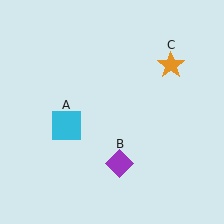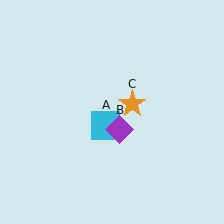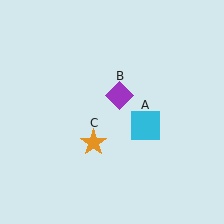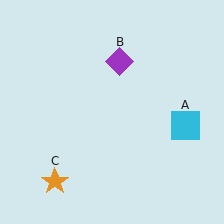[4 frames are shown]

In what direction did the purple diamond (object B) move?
The purple diamond (object B) moved up.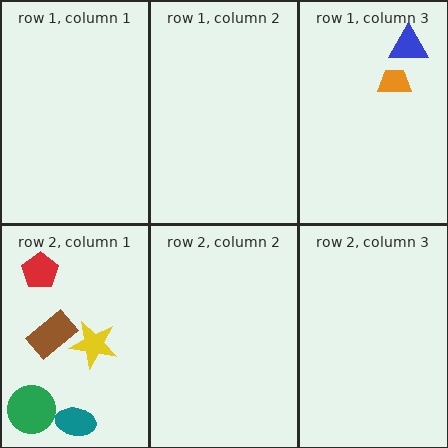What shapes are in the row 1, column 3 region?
The orange trapezoid, the blue triangle.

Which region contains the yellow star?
The row 2, column 1 region.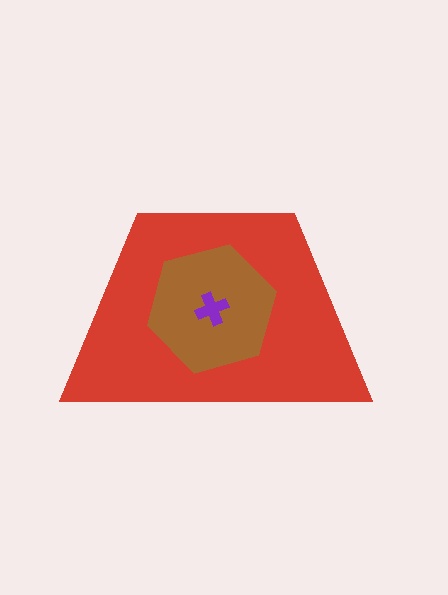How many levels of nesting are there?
3.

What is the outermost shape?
The red trapezoid.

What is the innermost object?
The purple cross.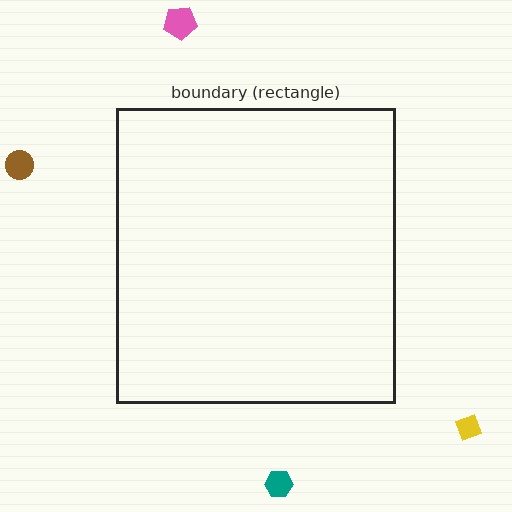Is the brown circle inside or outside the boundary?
Outside.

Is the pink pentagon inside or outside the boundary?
Outside.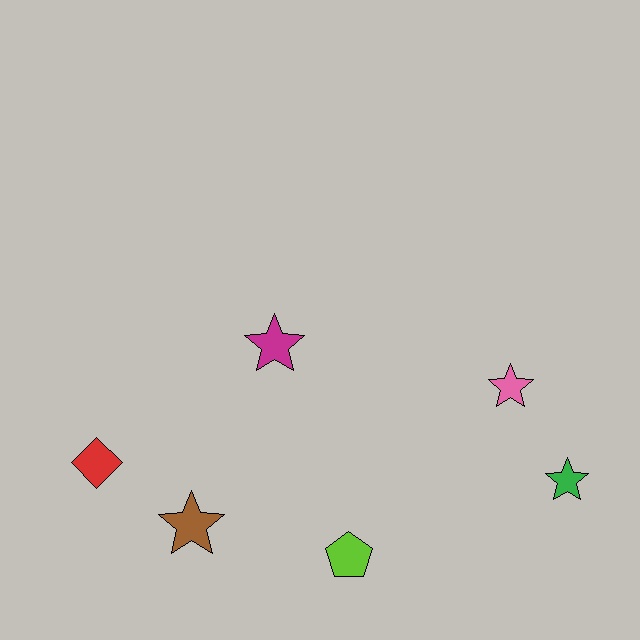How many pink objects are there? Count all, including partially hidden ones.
There is 1 pink object.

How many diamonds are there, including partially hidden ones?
There is 1 diamond.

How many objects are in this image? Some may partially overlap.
There are 6 objects.